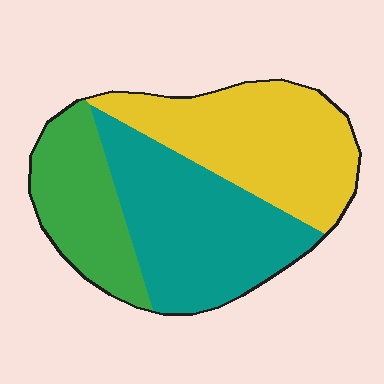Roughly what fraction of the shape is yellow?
Yellow takes up between a quarter and a half of the shape.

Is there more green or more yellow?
Yellow.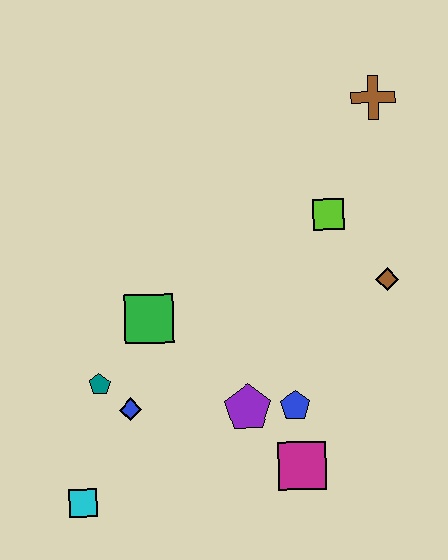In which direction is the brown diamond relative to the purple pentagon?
The brown diamond is to the right of the purple pentagon.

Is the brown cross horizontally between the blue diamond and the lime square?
No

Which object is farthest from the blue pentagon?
The brown cross is farthest from the blue pentagon.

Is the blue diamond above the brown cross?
No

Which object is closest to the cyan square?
The blue diamond is closest to the cyan square.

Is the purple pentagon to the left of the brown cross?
Yes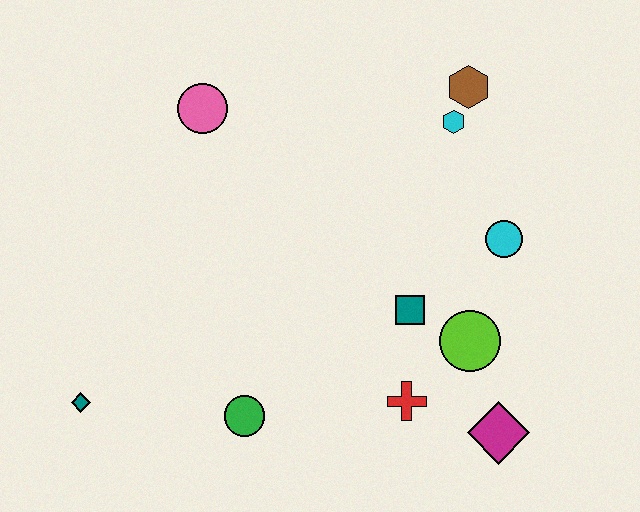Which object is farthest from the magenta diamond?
The pink circle is farthest from the magenta diamond.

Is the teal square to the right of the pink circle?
Yes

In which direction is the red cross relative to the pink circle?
The red cross is below the pink circle.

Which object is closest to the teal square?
The lime circle is closest to the teal square.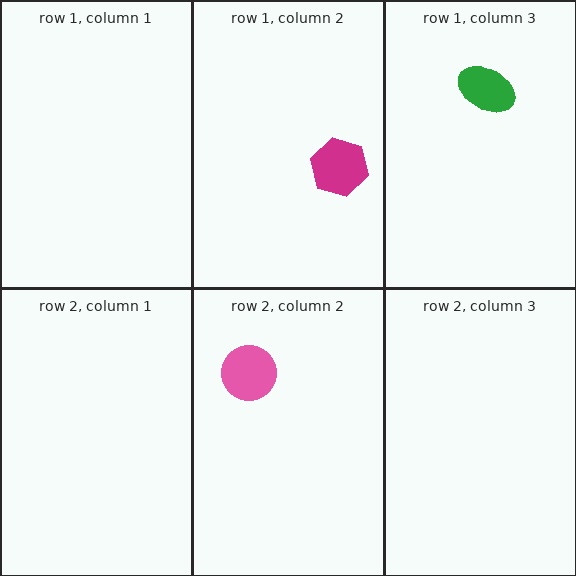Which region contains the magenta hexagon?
The row 1, column 2 region.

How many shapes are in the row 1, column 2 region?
1.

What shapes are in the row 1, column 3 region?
The green ellipse.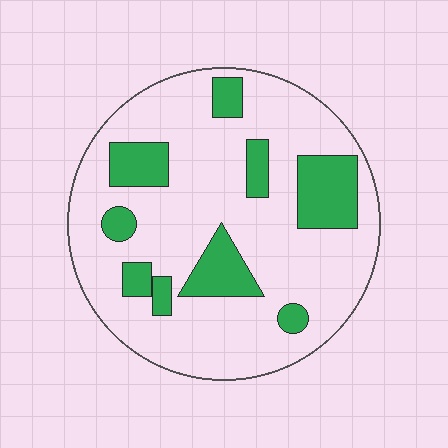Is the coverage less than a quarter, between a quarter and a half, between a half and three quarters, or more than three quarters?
Less than a quarter.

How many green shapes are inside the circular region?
9.